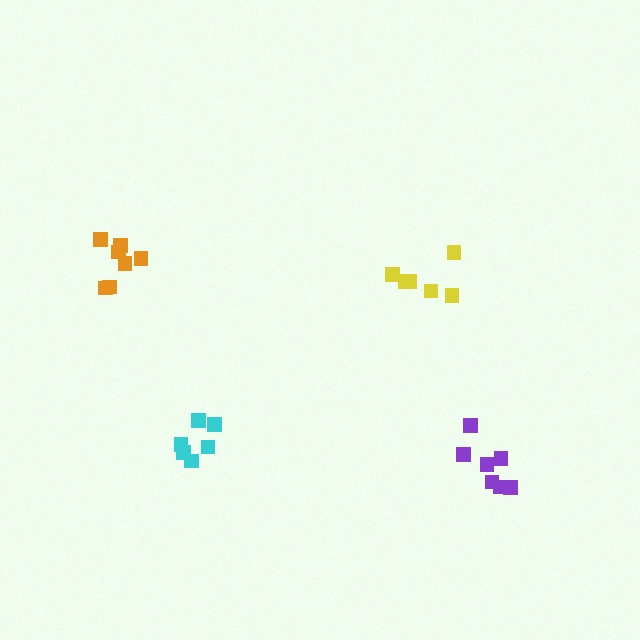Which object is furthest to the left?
The orange cluster is leftmost.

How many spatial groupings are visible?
There are 4 spatial groupings.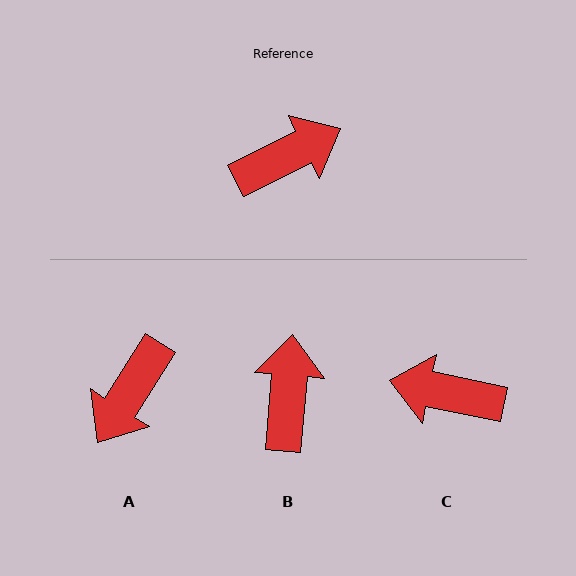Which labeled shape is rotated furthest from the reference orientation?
A, about 149 degrees away.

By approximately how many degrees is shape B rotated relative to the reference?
Approximately 59 degrees counter-clockwise.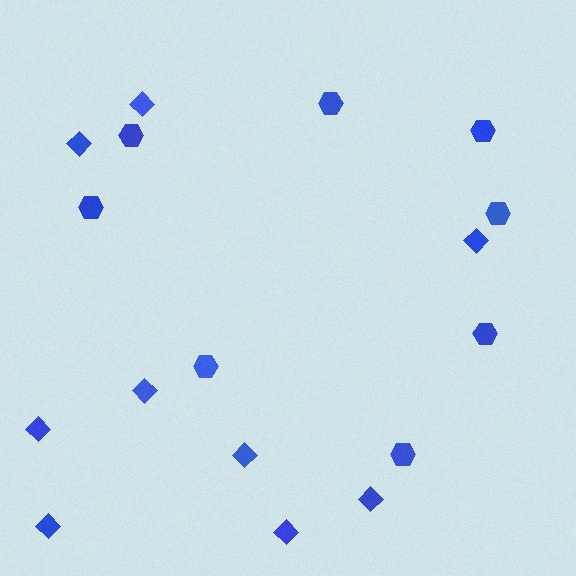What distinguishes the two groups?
There are 2 groups: one group of hexagons (8) and one group of diamonds (9).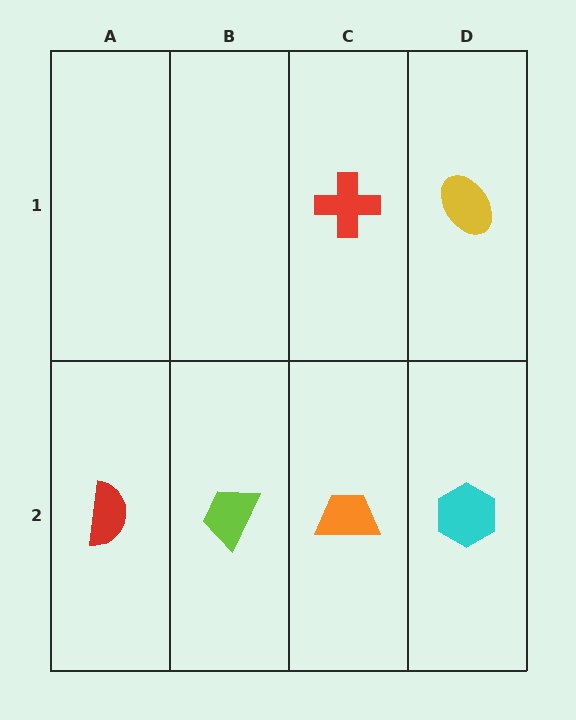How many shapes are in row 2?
4 shapes.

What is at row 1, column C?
A red cross.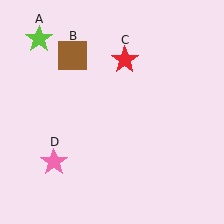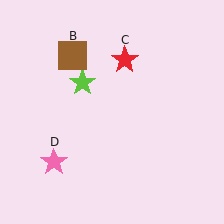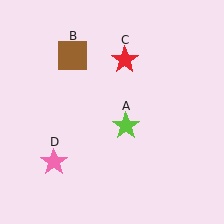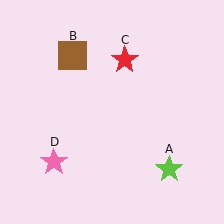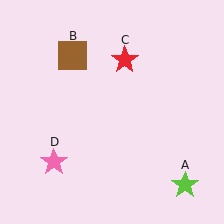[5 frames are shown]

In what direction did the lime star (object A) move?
The lime star (object A) moved down and to the right.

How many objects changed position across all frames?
1 object changed position: lime star (object A).